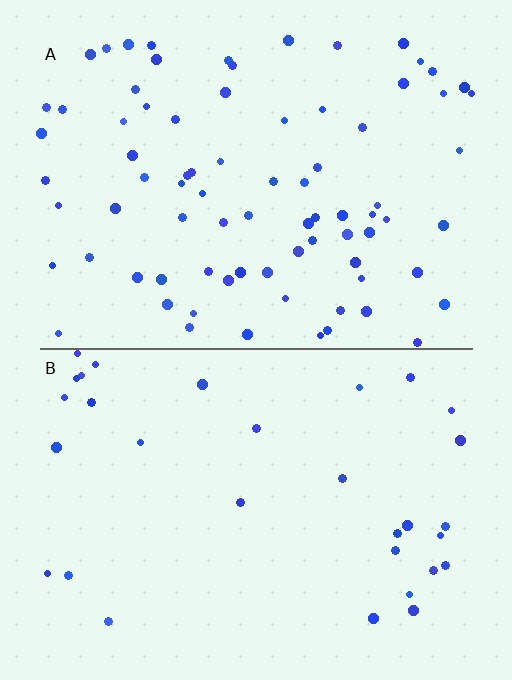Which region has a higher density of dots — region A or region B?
A (the top).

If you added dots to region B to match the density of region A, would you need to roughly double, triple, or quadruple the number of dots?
Approximately triple.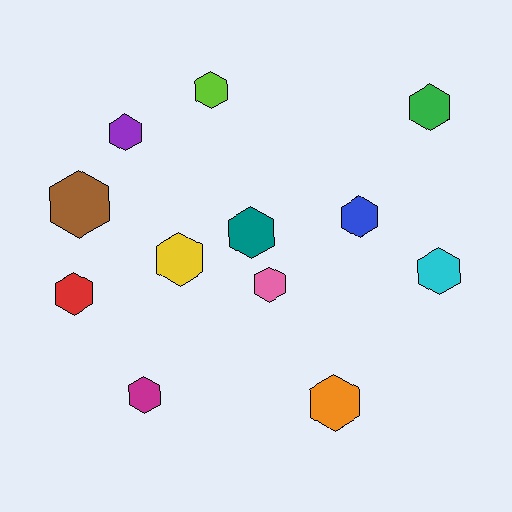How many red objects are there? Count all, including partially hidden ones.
There is 1 red object.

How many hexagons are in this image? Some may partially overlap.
There are 12 hexagons.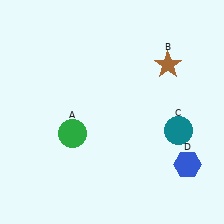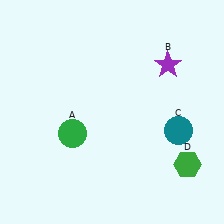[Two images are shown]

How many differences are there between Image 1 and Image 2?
There are 2 differences between the two images.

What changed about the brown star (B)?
In Image 1, B is brown. In Image 2, it changed to purple.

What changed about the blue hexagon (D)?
In Image 1, D is blue. In Image 2, it changed to green.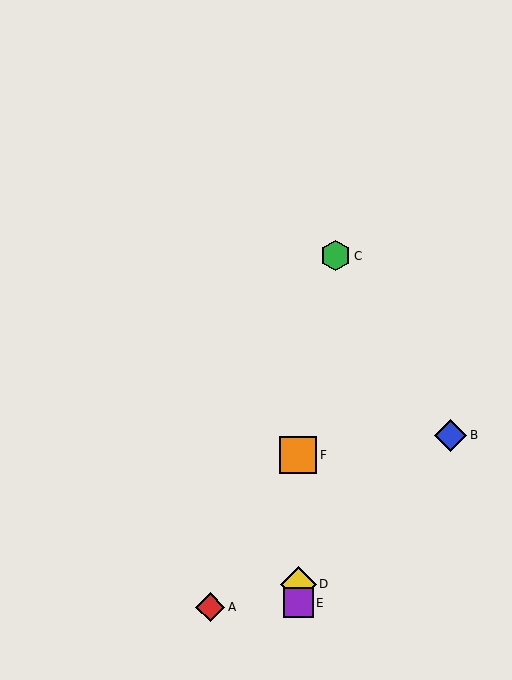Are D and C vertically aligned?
No, D is at x≈298 and C is at x≈336.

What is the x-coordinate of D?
Object D is at x≈298.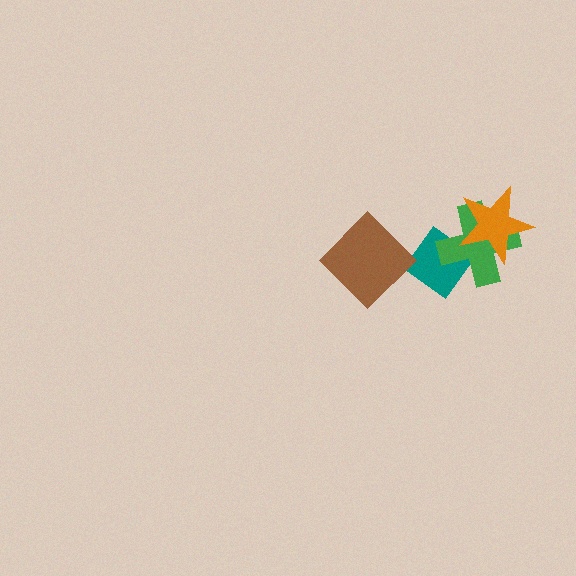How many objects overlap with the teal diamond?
1 object overlaps with the teal diamond.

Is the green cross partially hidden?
Yes, it is partially covered by another shape.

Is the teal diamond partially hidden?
Yes, it is partially covered by another shape.